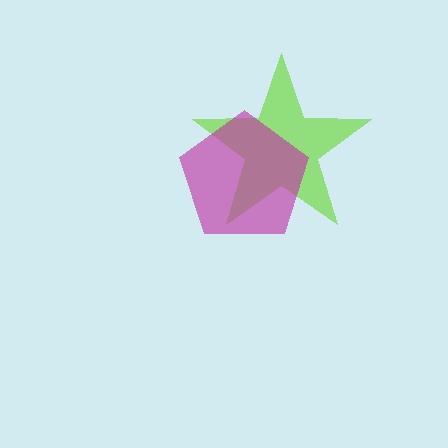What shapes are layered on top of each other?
The layered shapes are: a lime star, a magenta pentagon.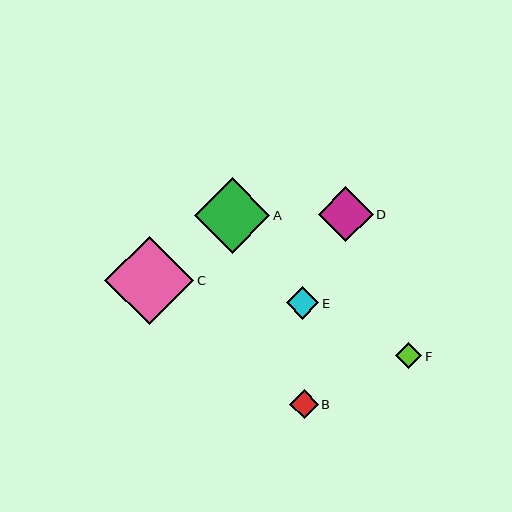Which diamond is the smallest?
Diamond F is the smallest with a size of approximately 26 pixels.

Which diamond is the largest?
Diamond C is the largest with a size of approximately 89 pixels.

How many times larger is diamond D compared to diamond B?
Diamond D is approximately 1.9 times the size of diamond B.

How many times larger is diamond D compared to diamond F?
Diamond D is approximately 2.1 times the size of diamond F.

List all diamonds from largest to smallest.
From largest to smallest: C, A, D, E, B, F.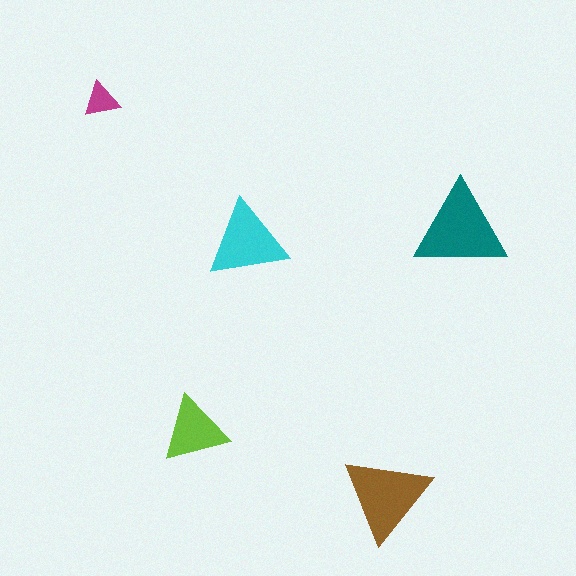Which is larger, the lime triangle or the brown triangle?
The brown one.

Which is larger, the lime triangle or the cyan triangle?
The cyan one.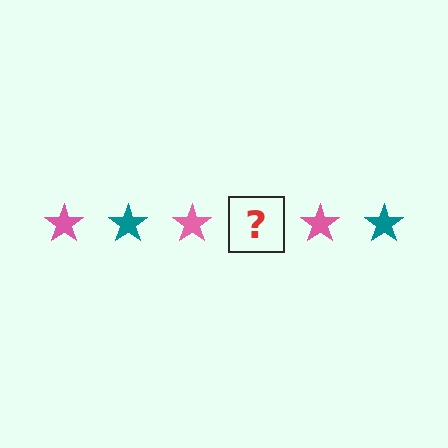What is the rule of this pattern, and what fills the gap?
The rule is that the pattern cycles through pink, teal stars. The gap should be filled with a teal star.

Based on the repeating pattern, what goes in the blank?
The blank should be a teal star.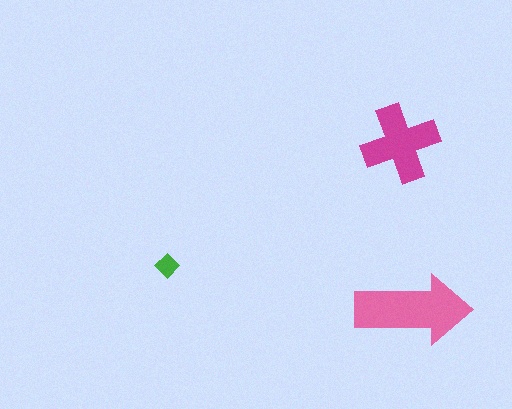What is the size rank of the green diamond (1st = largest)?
3rd.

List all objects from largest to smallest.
The pink arrow, the magenta cross, the green diamond.